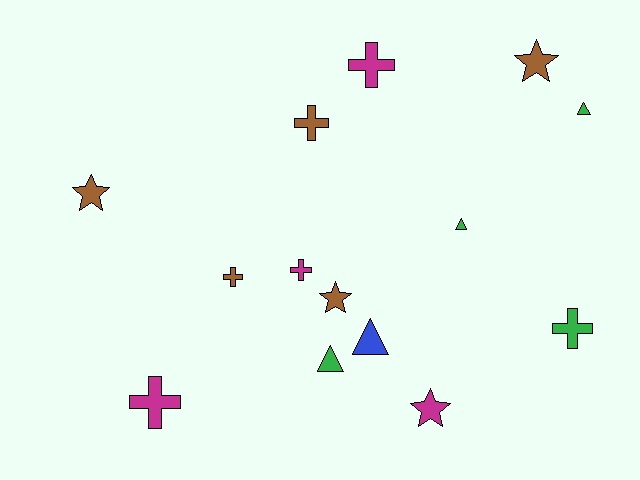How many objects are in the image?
There are 14 objects.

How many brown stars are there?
There are 3 brown stars.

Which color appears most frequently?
Brown, with 5 objects.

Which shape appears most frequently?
Cross, with 6 objects.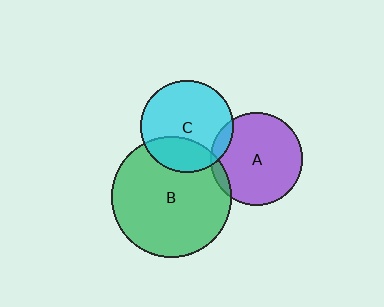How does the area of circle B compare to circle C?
Approximately 1.7 times.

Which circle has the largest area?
Circle B (green).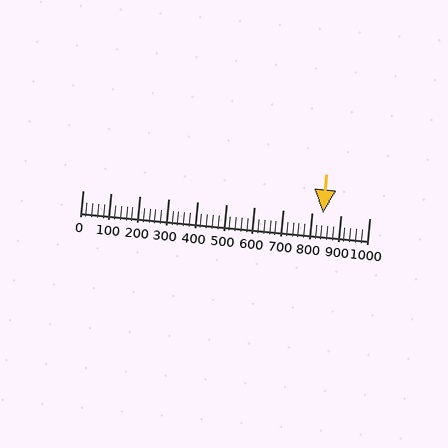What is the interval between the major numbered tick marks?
The major tick marks are spaced 100 units apart.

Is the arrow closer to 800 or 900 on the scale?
The arrow is closer to 800.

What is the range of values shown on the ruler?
The ruler shows values from 0 to 1000.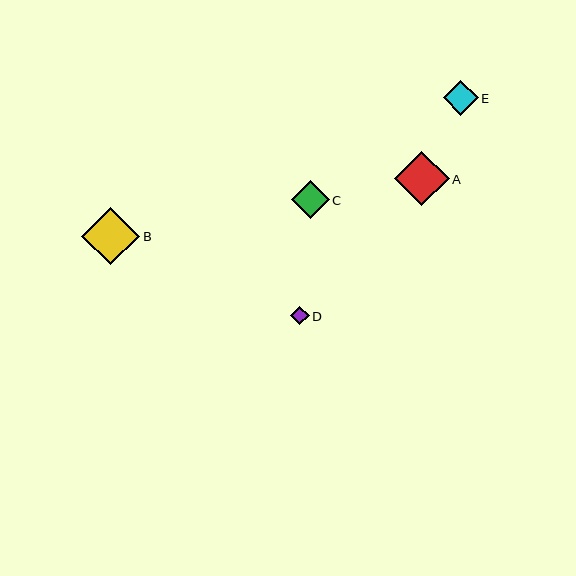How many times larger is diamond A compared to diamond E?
Diamond A is approximately 1.6 times the size of diamond E.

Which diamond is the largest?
Diamond B is the largest with a size of approximately 58 pixels.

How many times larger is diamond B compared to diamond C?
Diamond B is approximately 1.5 times the size of diamond C.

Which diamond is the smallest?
Diamond D is the smallest with a size of approximately 19 pixels.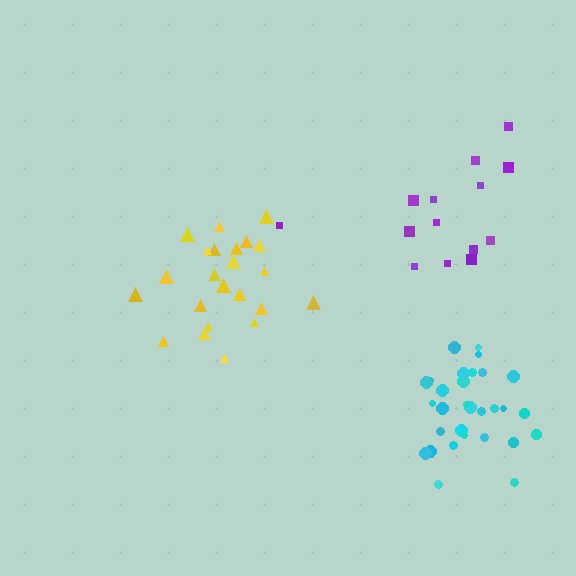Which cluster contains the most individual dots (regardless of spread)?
Cyan (30).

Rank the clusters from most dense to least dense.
cyan, yellow, purple.